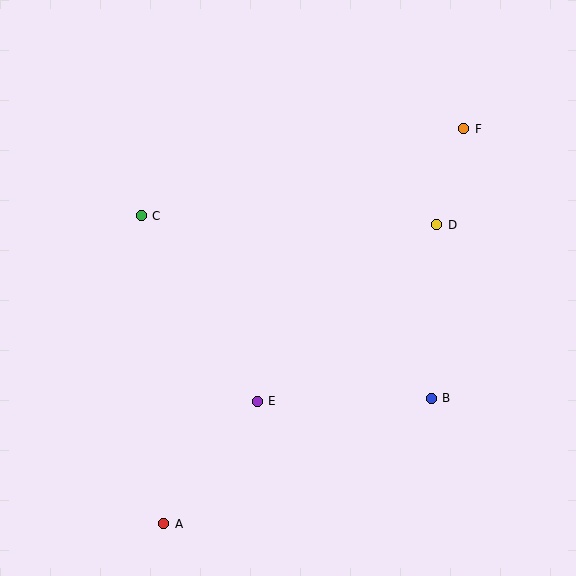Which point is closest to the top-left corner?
Point C is closest to the top-left corner.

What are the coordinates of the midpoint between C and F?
The midpoint between C and F is at (302, 172).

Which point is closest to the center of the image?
Point E at (257, 401) is closest to the center.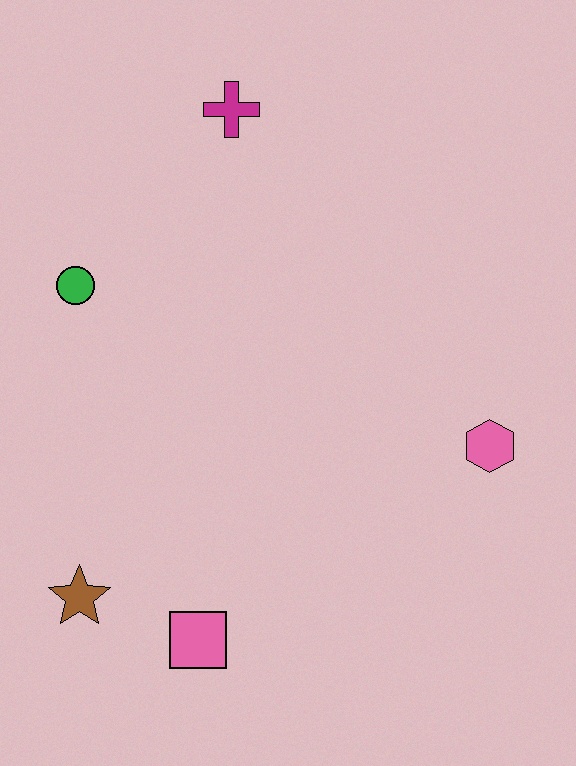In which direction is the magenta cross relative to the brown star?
The magenta cross is above the brown star.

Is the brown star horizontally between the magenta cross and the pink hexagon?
No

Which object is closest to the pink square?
The brown star is closest to the pink square.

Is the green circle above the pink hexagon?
Yes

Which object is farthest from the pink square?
The magenta cross is farthest from the pink square.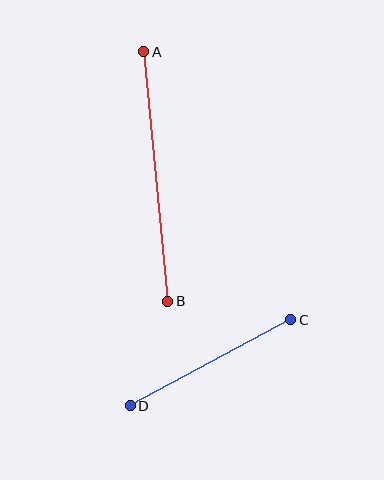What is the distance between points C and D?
The distance is approximately 182 pixels.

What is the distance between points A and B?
The distance is approximately 251 pixels.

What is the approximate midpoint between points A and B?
The midpoint is at approximately (156, 176) pixels.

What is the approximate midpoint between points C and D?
The midpoint is at approximately (211, 363) pixels.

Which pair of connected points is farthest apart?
Points A and B are farthest apart.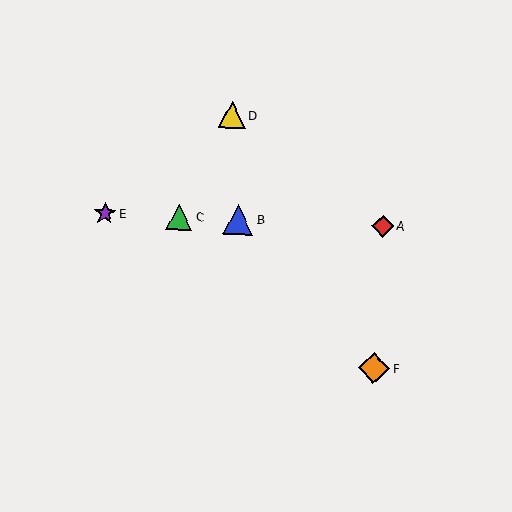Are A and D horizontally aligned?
No, A is at y≈226 and D is at y≈114.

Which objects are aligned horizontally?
Objects A, B, C, E are aligned horizontally.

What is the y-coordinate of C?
Object C is at y≈217.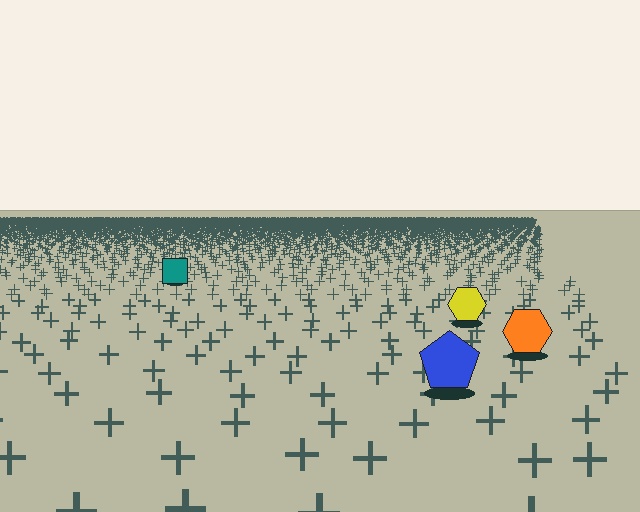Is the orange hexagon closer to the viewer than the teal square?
Yes. The orange hexagon is closer — you can tell from the texture gradient: the ground texture is coarser near it.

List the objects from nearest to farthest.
From nearest to farthest: the blue pentagon, the orange hexagon, the yellow hexagon, the teal square.